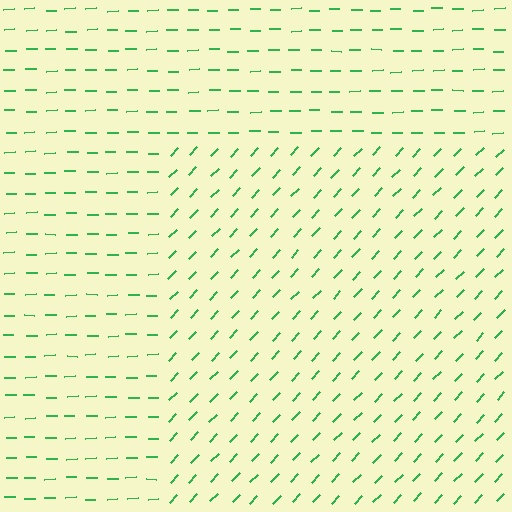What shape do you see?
I see a rectangle.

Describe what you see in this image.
The image is filled with small green line segments. A rectangle region in the image has lines oriented differently from the surrounding lines, creating a visible texture boundary.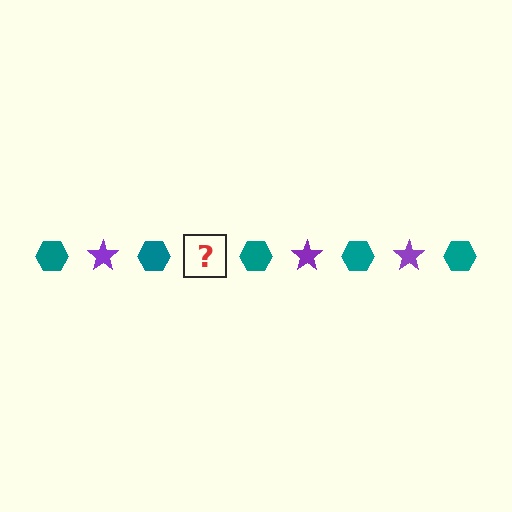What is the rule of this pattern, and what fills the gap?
The rule is that the pattern alternates between teal hexagon and purple star. The gap should be filled with a purple star.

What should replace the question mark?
The question mark should be replaced with a purple star.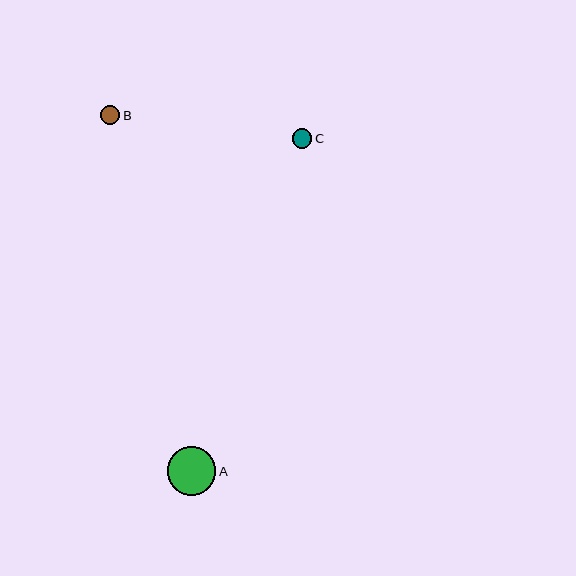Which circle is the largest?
Circle A is the largest with a size of approximately 49 pixels.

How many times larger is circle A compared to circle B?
Circle A is approximately 2.5 times the size of circle B.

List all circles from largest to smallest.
From largest to smallest: A, C, B.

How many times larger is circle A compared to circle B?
Circle A is approximately 2.5 times the size of circle B.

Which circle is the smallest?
Circle B is the smallest with a size of approximately 19 pixels.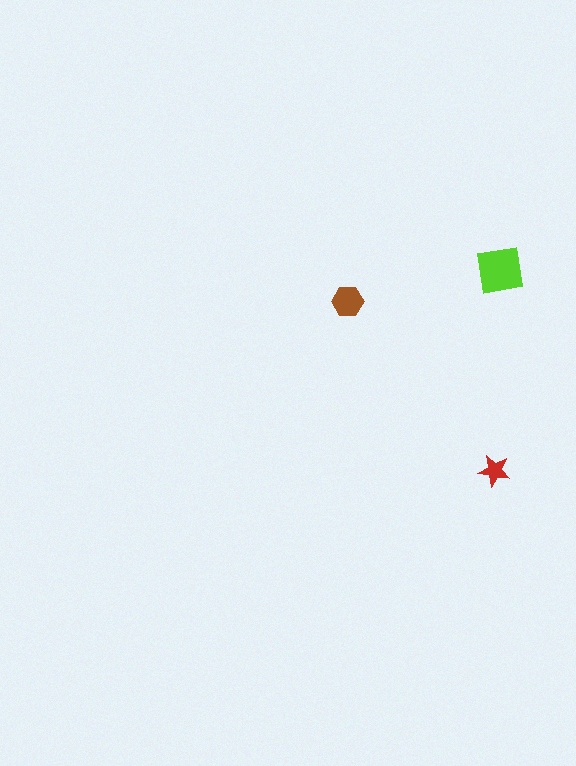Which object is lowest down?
The red star is bottommost.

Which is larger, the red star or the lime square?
The lime square.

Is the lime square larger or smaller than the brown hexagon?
Larger.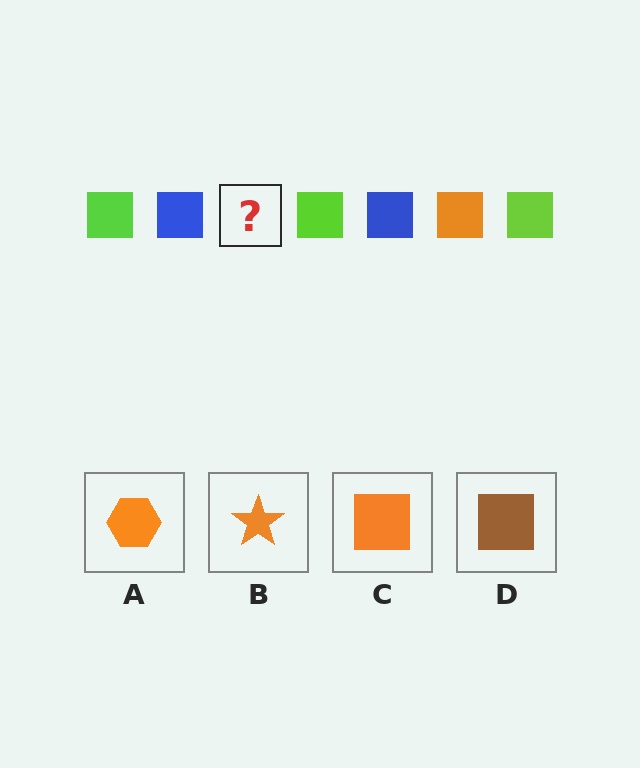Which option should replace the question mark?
Option C.